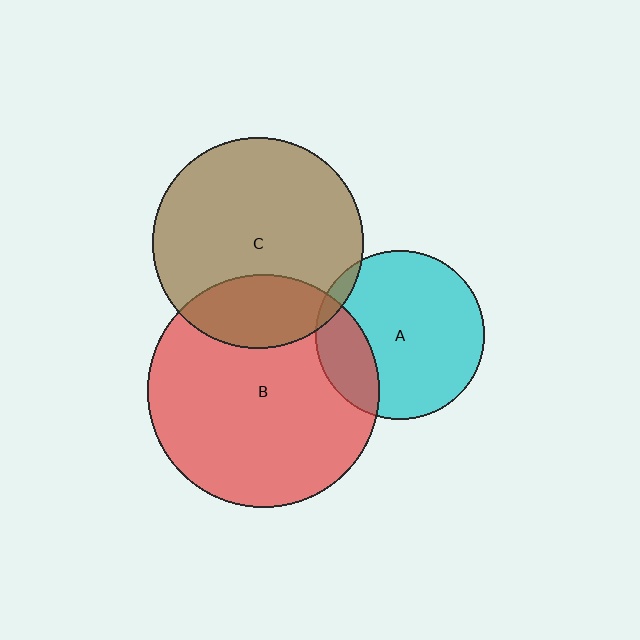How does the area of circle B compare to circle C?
Approximately 1.2 times.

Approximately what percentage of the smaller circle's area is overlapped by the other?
Approximately 5%.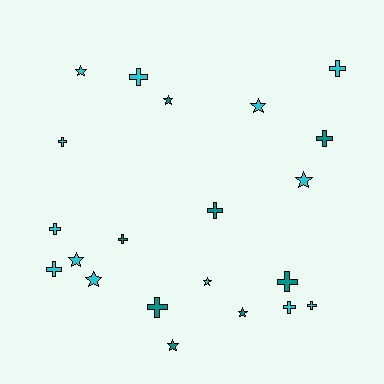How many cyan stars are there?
There are 6 cyan stars.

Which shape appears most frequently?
Cross, with 12 objects.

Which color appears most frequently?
Cyan, with 13 objects.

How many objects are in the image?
There are 21 objects.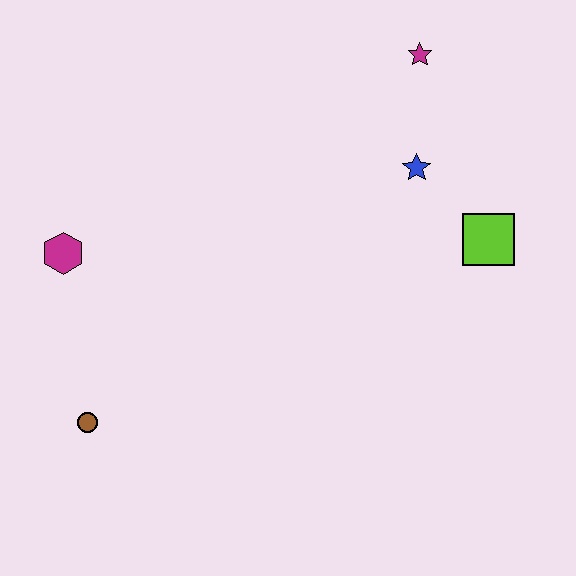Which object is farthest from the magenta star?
The brown circle is farthest from the magenta star.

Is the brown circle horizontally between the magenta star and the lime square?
No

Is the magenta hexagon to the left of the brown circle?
Yes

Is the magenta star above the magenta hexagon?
Yes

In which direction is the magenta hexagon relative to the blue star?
The magenta hexagon is to the left of the blue star.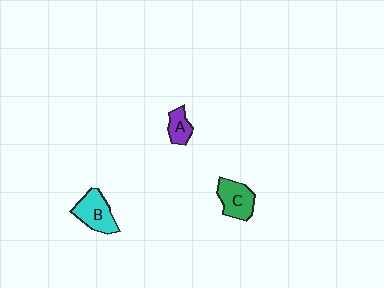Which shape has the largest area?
Shape B (cyan).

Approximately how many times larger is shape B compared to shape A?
Approximately 1.8 times.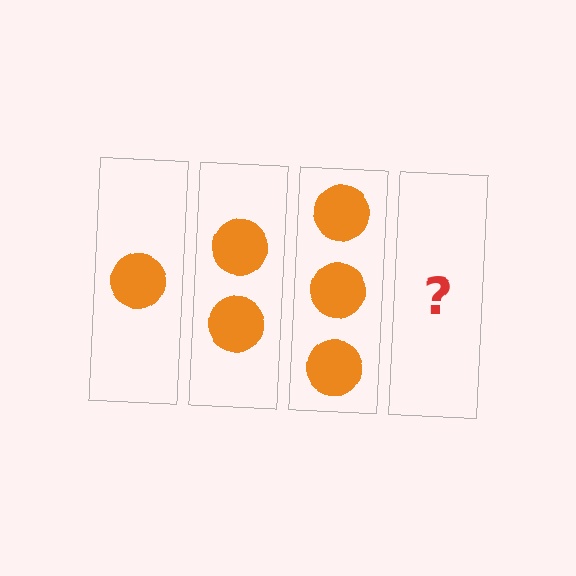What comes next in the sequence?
The next element should be 4 circles.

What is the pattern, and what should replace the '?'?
The pattern is that each step adds one more circle. The '?' should be 4 circles.